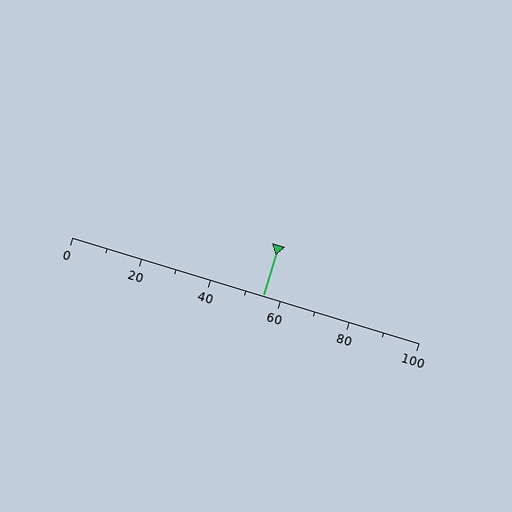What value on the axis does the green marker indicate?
The marker indicates approximately 55.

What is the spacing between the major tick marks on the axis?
The major ticks are spaced 20 apart.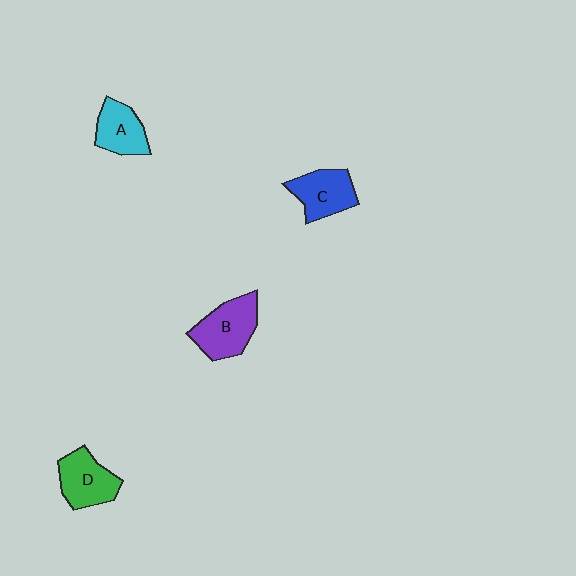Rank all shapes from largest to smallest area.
From largest to smallest: B (purple), D (green), C (blue), A (cyan).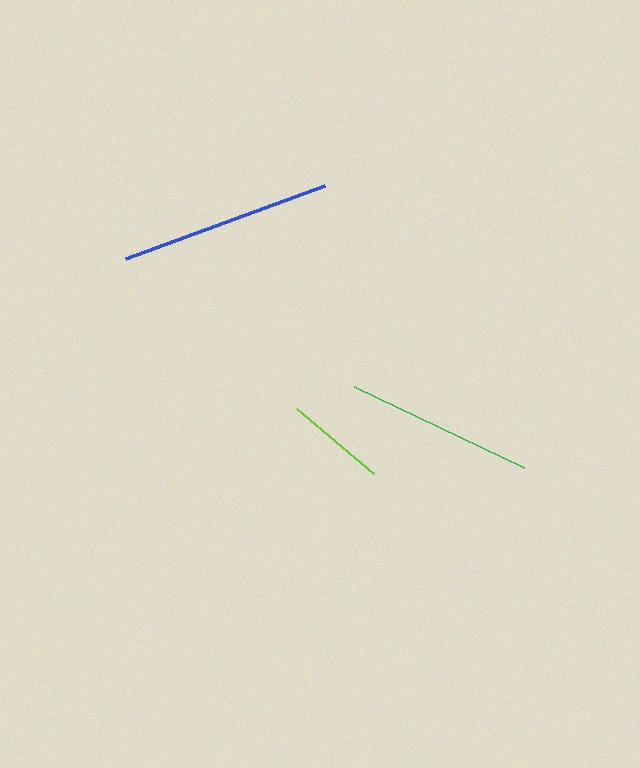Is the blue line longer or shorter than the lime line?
The blue line is longer than the lime line.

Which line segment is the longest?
The blue line is the longest at approximately 212 pixels.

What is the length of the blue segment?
The blue segment is approximately 212 pixels long.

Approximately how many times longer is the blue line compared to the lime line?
The blue line is approximately 2.1 times the length of the lime line.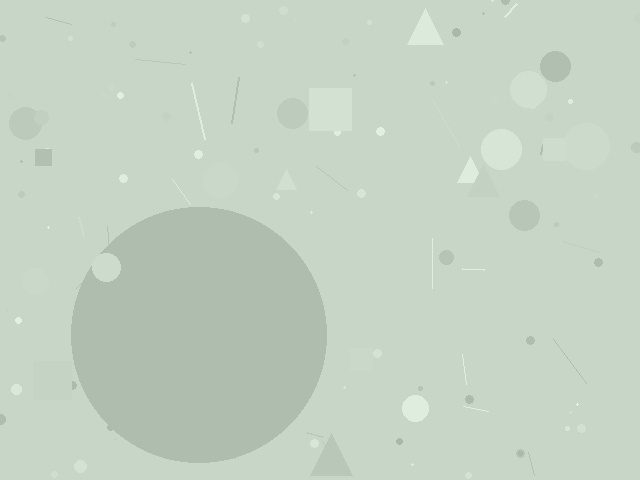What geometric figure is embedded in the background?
A circle is embedded in the background.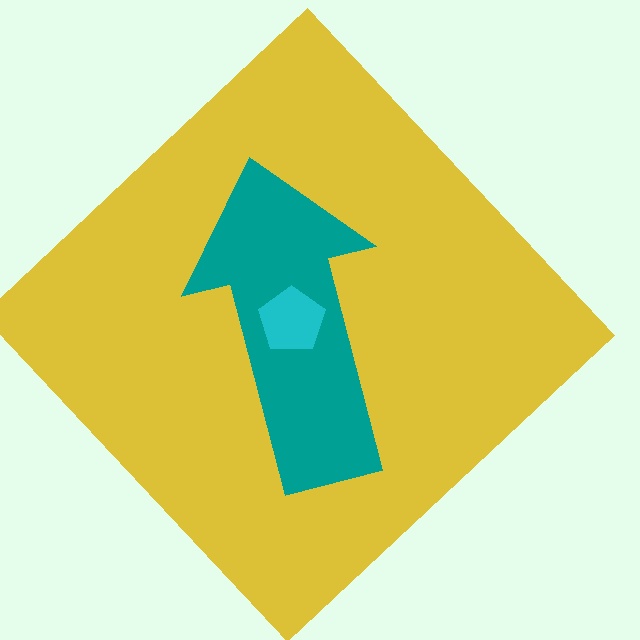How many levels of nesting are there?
3.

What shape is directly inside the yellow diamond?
The teal arrow.